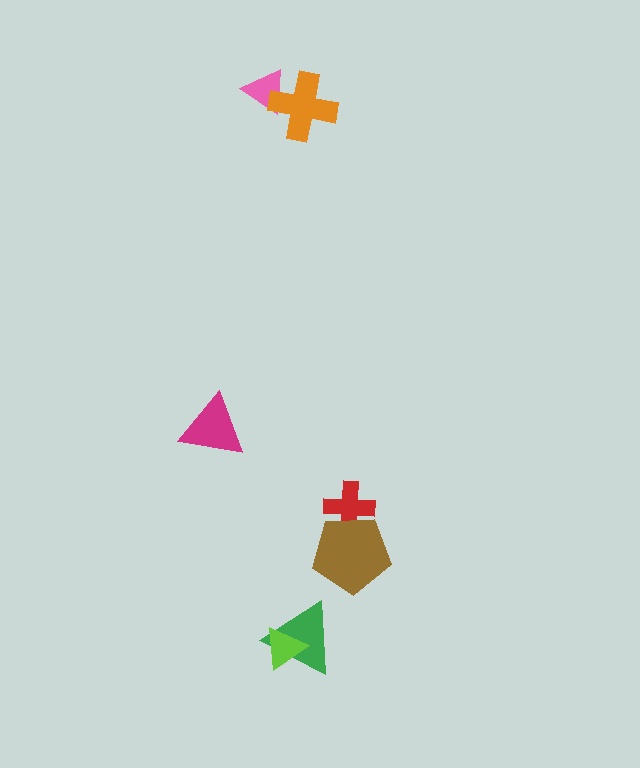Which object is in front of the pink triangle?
The orange cross is in front of the pink triangle.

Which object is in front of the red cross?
The brown pentagon is in front of the red cross.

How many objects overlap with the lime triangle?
1 object overlaps with the lime triangle.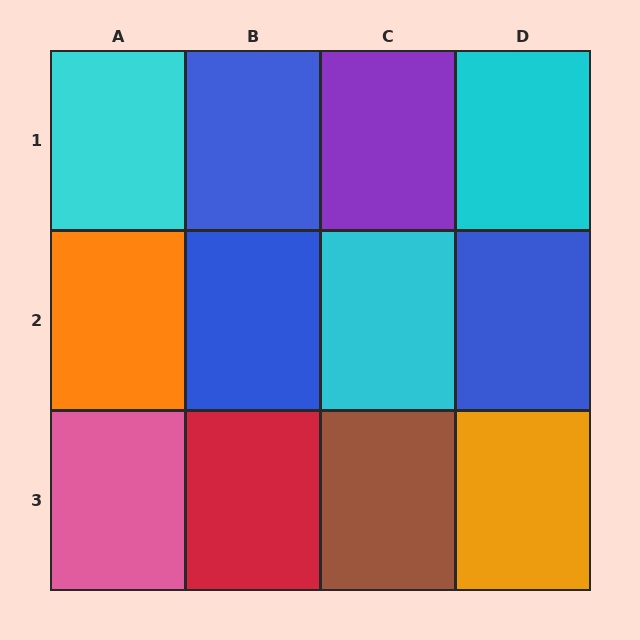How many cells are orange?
2 cells are orange.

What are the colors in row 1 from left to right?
Cyan, blue, purple, cyan.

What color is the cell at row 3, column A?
Pink.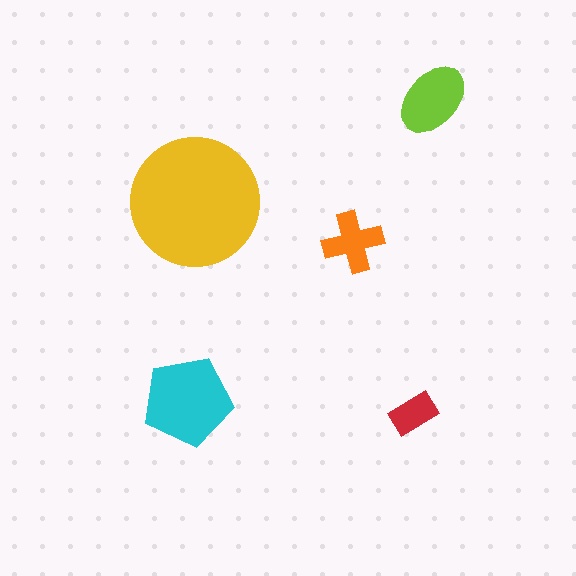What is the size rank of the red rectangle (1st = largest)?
5th.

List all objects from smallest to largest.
The red rectangle, the orange cross, the lime ellipse, the cyan pentagon, the yellow circle.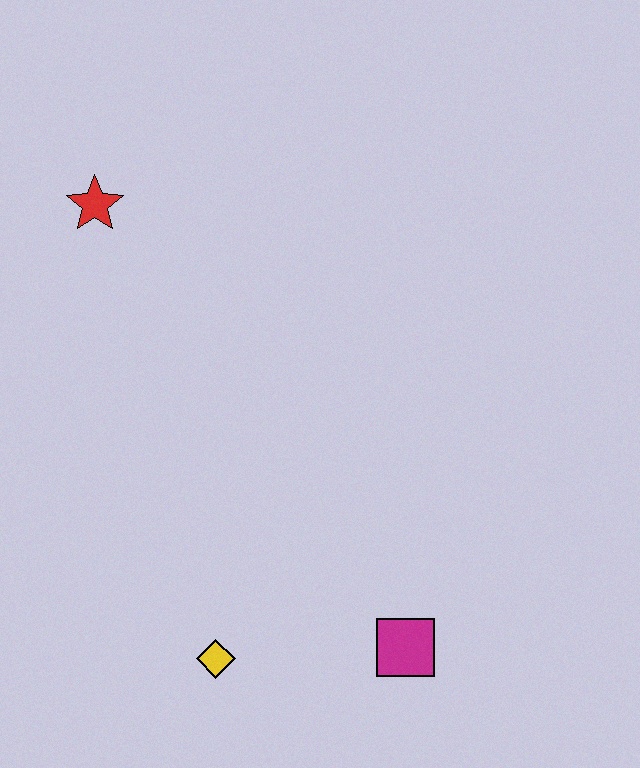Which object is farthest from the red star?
The magenta square is farthest from the red star.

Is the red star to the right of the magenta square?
No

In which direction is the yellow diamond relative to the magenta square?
The yellow diamond is to the left of the magenta square.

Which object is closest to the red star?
The yellow diamond is closest to the red star.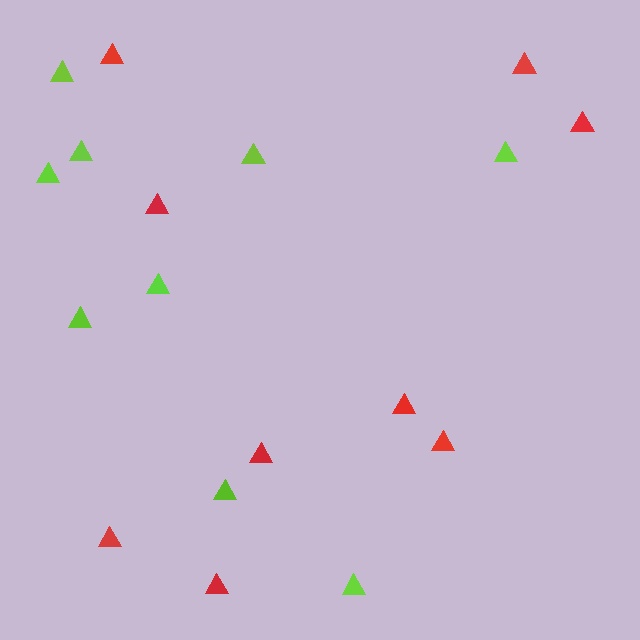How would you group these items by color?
There are 2 groups: one group of red triangles (9) and one group of lime triangles (9).